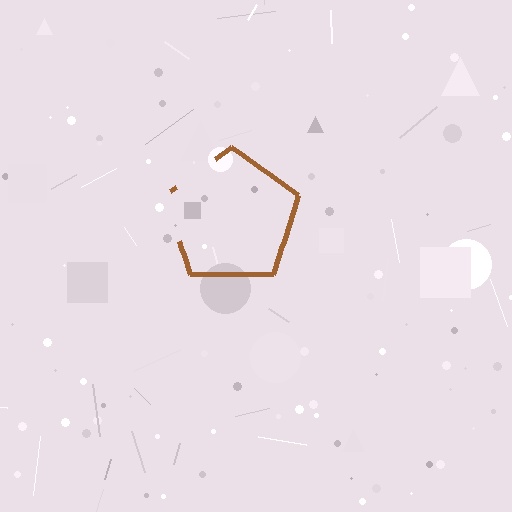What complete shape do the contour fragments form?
The contour fragments form a pentagon.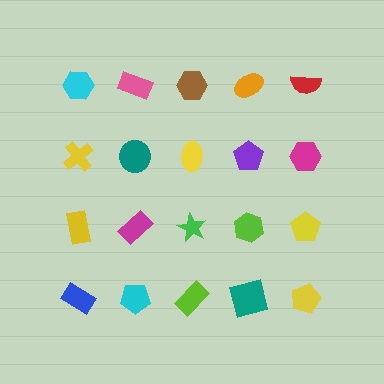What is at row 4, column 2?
A cyan pentagon.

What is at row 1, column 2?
A pink rectangle.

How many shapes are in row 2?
5 shapes.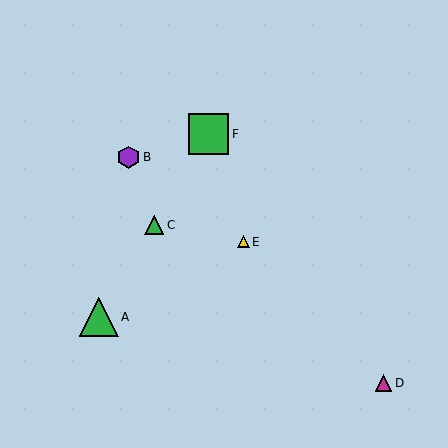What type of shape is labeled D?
Shape D is a magenta triangle.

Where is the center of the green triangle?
The center of the green triangle is at (99, 317).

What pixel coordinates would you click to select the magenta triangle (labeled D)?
Click at (383, 383) to select the magenta triangle D.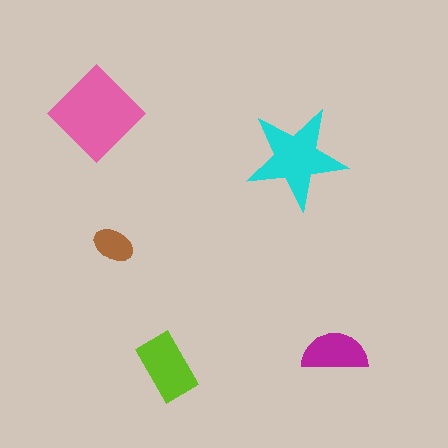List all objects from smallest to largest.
The brown ellipse, the magenta semicircle, the lime rectangle, the cyan star, the pink diamond.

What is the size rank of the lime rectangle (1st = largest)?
3rd.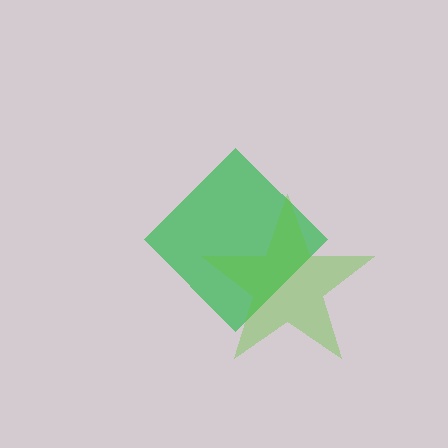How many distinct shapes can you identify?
There are 2 distinct shapes: a green diamond, a lime star.